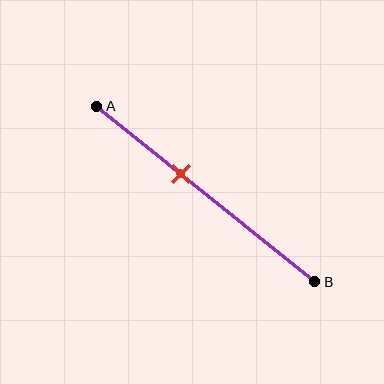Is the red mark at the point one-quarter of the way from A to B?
No, the mark is at about 40% from A, not at the 25% one-quarter point.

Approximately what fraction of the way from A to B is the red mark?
The red mark is approximately 40% of the way from A to B.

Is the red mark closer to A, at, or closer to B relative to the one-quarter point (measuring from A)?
The red mark is closer to point B than the one-quarter point of segment AB.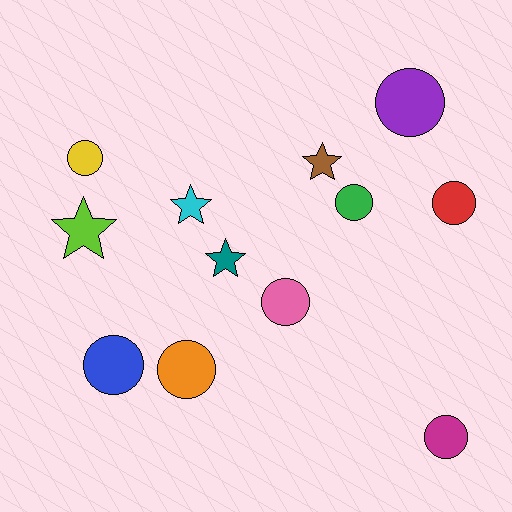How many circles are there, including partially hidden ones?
There are 8 circles.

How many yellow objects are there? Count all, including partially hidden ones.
There is 1 yellow object.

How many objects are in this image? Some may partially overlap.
There are 12 objects.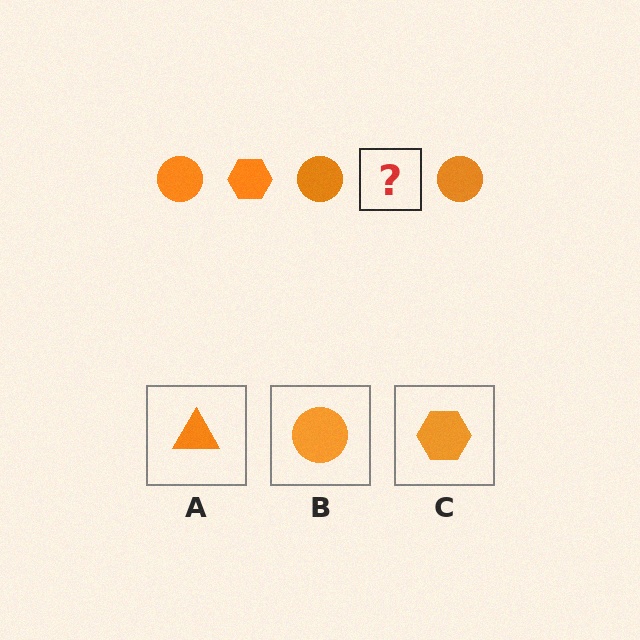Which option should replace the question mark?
Option C.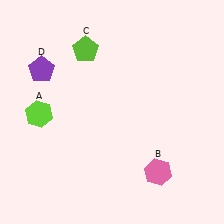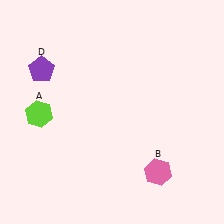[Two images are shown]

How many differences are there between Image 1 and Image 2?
There is 1 difference between the two images.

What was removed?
The lime pentagon (C) was removed in Image 2.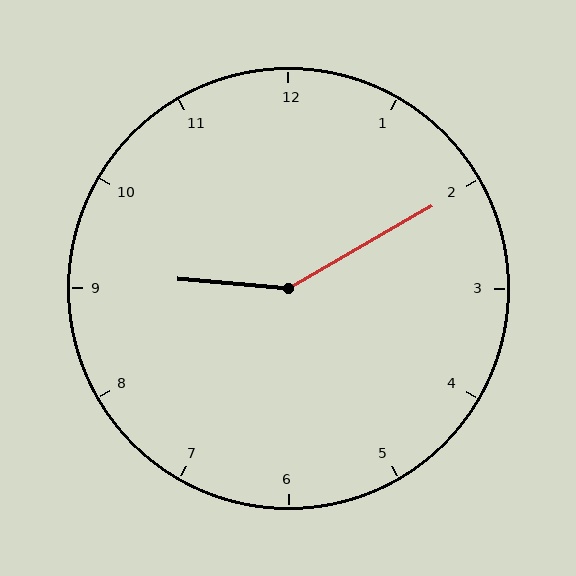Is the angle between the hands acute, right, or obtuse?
It is obtuse.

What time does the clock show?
9:10.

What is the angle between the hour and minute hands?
Approximately 145 degrees.